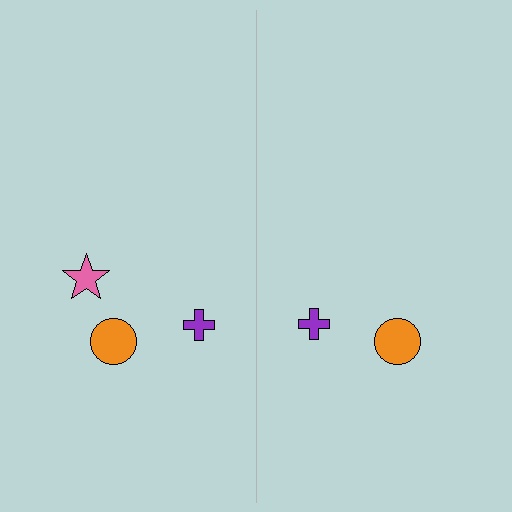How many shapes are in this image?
There are 5 shapes in this image.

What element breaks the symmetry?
A pink star is missing from the right side.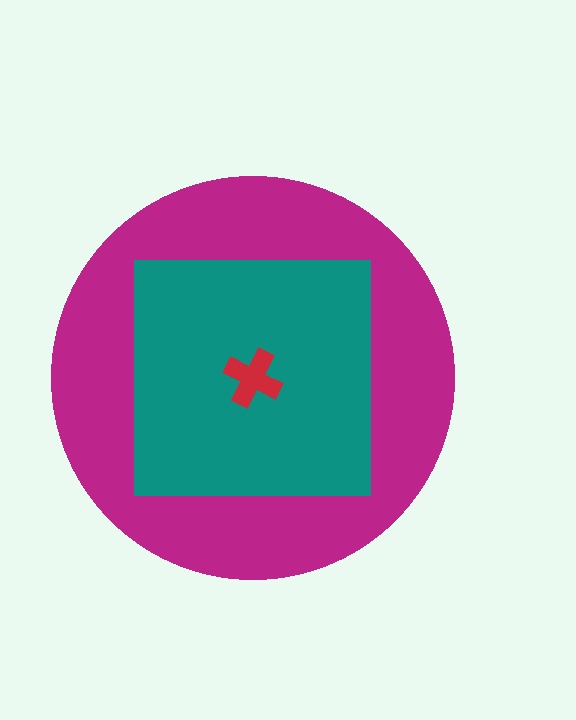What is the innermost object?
The red cross.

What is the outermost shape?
The magenta circle.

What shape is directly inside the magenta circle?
The teal square.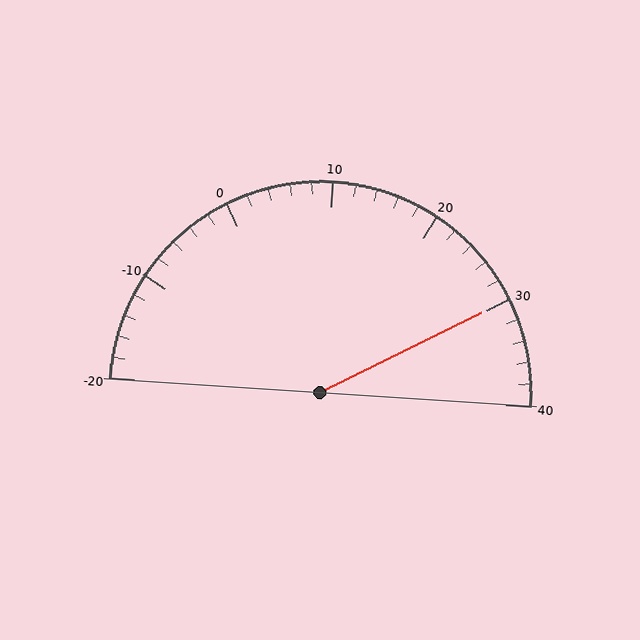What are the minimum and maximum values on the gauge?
The gauge ranges from -20 to 40.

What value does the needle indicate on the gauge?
The needle indicates approximately 30.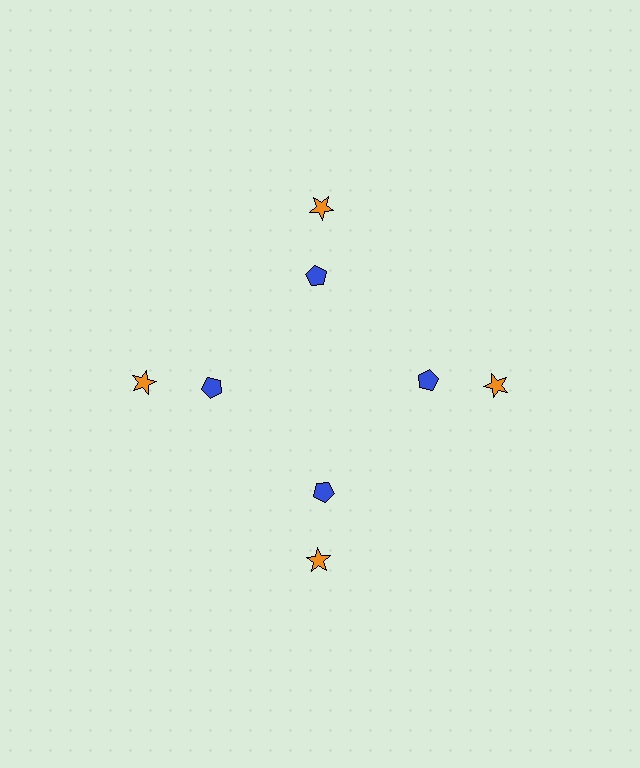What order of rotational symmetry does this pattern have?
This pattern has 4-fold rotational symmetry.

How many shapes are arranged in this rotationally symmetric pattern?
There are 8 shapes, arranged in 4 groups of 2.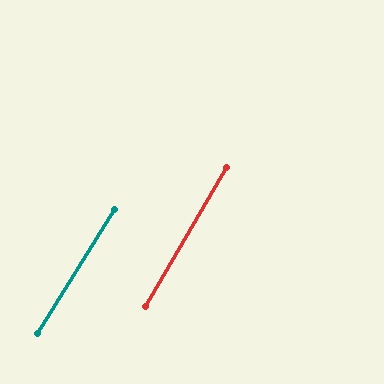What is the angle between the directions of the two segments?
Approximately 1 degree.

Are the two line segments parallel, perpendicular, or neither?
Parallel — their directions differ by only 1.5°.